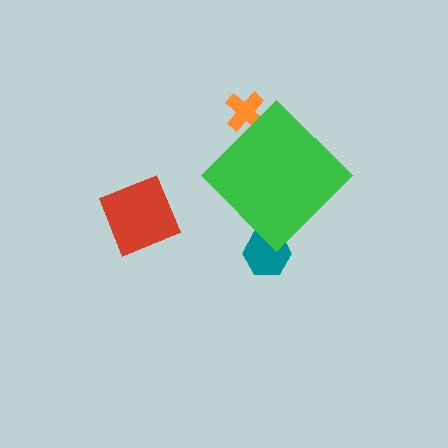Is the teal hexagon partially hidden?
Yes, the teal hexagon is partially hidden behind the green diamond.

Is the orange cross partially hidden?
Yes, the orange cross is partially hidden behind the green diamond.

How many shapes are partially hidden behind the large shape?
2 shapes are partially hidden.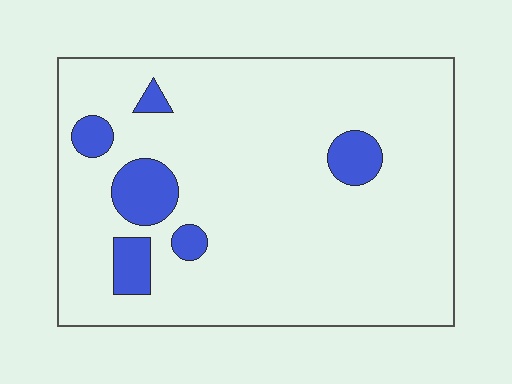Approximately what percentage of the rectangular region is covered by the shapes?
Approximately 10%.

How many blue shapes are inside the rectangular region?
6.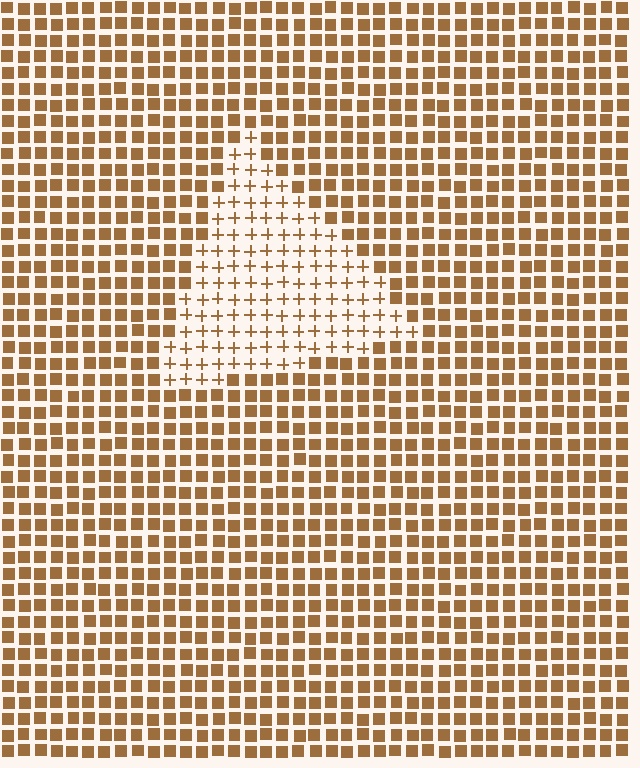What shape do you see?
I see a triangle.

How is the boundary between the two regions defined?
The boundary is defined by a change in element shape: plus signs inside vs. squares outside. All elements share the same color and spacing.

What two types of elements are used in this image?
The image uses plus signs inside the triangle region and squares outside it.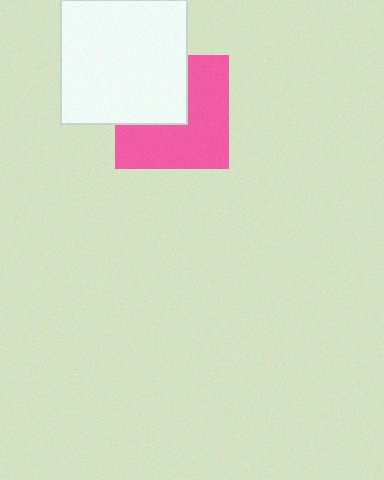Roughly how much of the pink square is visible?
About half of it is visible (roughly 61%).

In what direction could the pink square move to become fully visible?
The pink square could move toward the lower-right. That would shift it out from behind the white square entirely.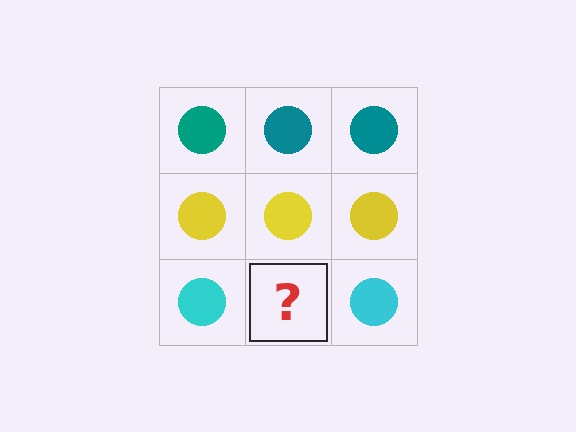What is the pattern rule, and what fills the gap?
The rule is that each row has a consistent color. The gap should be filled with a cyan circle.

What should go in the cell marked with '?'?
The missing cell should contain a cyan circle.